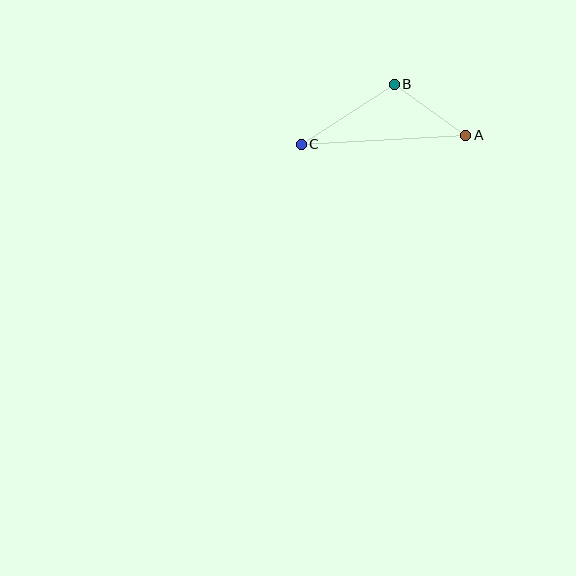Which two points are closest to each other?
Points A and B are closest to each other.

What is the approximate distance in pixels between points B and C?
The distance between B and C is approximately 111 pixels.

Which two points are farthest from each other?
Points A and C are farthest from each other.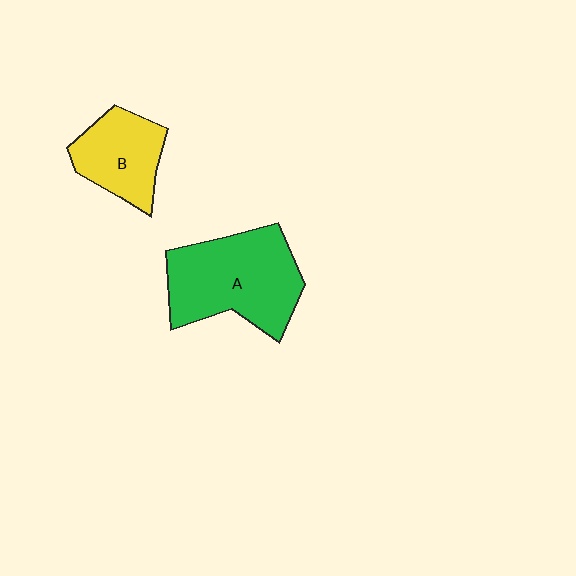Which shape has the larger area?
Shape A (green).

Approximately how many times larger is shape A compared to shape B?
Approximately 1.7 times.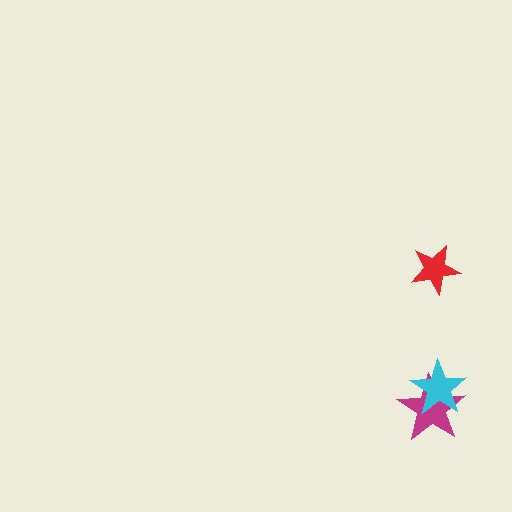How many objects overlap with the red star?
0 objects overlap with the red star.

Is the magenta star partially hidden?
Yes, it is partially covered by another shape.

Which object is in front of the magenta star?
The cyan star is in front of the magenta star.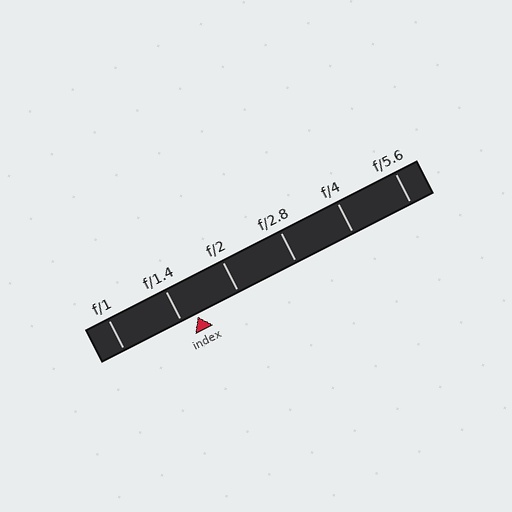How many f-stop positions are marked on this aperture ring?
There are 6 f-stop positions marked.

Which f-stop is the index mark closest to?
The index mark is closest to f/1.4.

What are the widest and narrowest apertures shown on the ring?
The widest aperture shown is f/1 and the narrowest is f/5.6.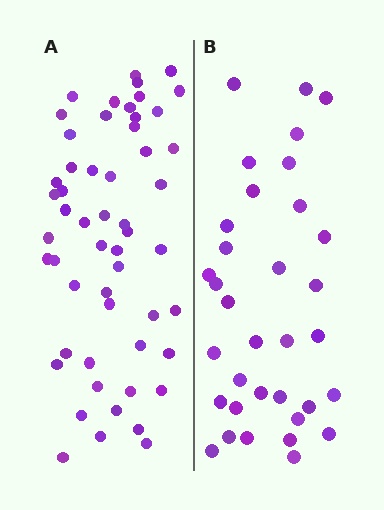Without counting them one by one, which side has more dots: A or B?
Region A (the left region) has more dots.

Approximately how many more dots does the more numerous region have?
Region A has approximately 20 more dots than region B.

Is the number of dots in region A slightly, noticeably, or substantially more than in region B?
Region A has substantially more. The ratio is roughly 1.6 to 1.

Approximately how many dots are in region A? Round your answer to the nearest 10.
About 50 dots. (The exact count is 54, which rounds to 50.)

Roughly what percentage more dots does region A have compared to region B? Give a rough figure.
About 60% more.